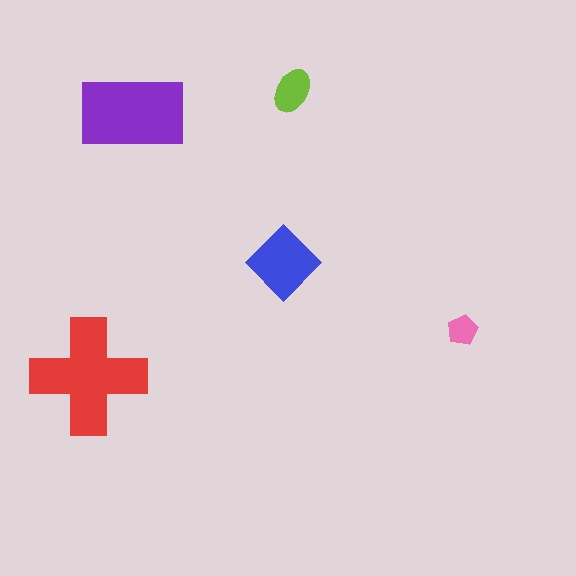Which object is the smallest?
The pink pentagon.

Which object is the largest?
The red cross.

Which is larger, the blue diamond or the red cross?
The red cross.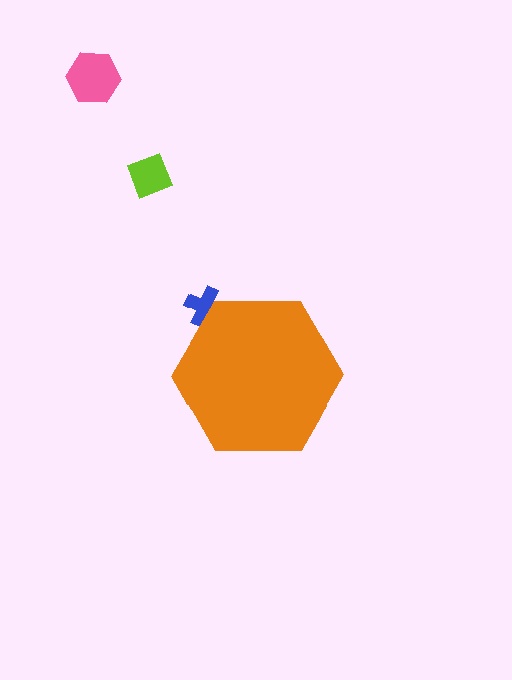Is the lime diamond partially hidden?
No, the lime diamond is fully visible.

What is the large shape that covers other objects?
An orange hexagon.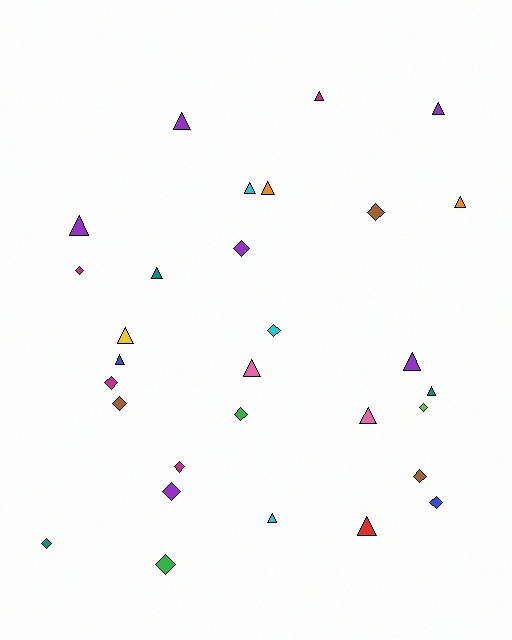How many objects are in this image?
There are 30 objects.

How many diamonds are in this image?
There are 14 diamonds.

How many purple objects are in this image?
There are 6 purple objects.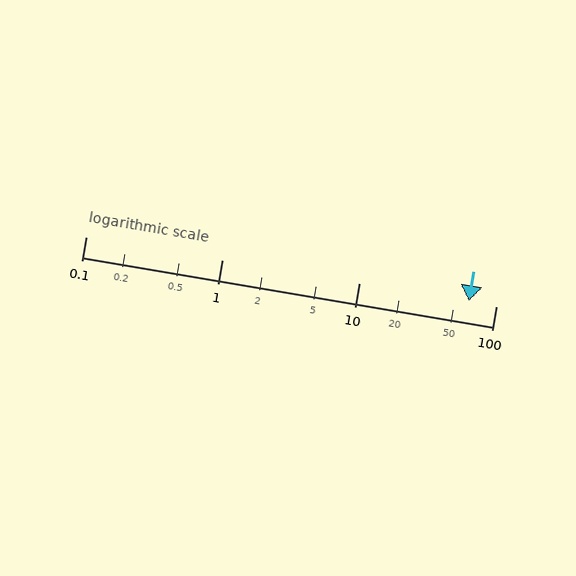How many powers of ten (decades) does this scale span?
The scale spans 3 decades, from 0.1 to 100.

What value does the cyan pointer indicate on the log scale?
The pointer indicates approximately 63.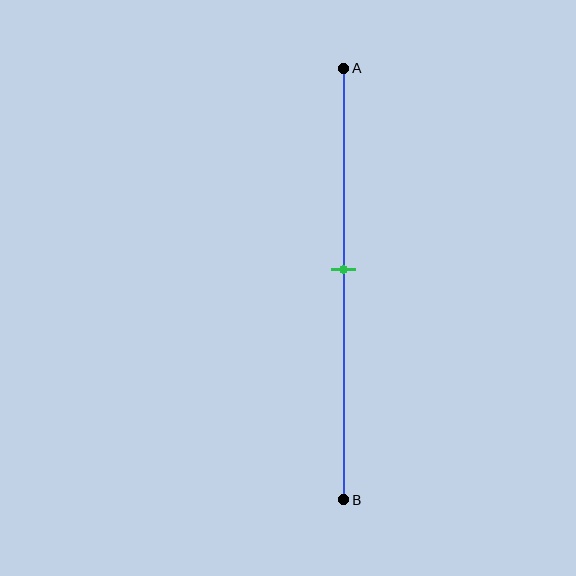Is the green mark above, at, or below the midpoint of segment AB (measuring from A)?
The green mark is above the midpoint of segment AB.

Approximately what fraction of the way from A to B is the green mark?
The green mark is approximately 45% of the way from A to B.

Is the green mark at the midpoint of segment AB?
No, the mark is at about 45% from A, not at the 50% midpoint.